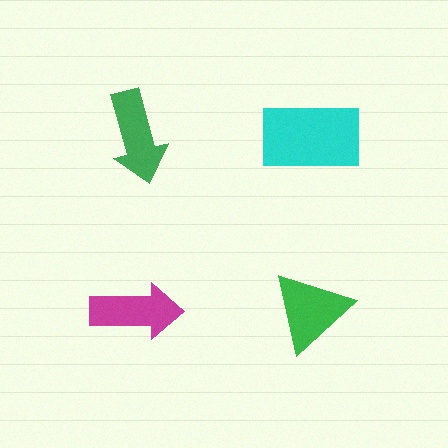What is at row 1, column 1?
A green arrow.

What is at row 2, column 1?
A magenta arrow.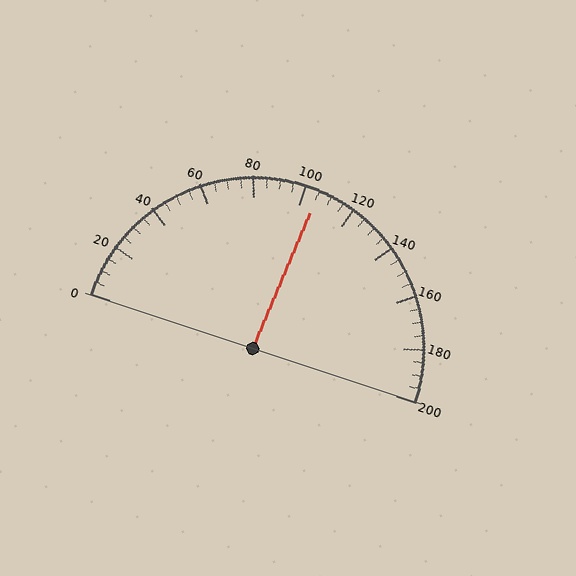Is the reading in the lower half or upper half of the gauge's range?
The reading is in the upper half of the range (0 to 200).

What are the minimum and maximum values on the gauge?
The gauge ranges from 0 to 200.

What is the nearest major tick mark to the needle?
The nearest major tick mark is 100.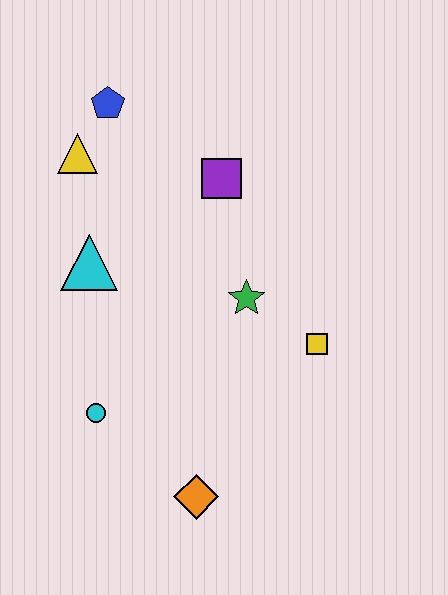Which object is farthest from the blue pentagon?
The orange diamond is farthest from the blue pentagon.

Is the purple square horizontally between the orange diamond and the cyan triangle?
No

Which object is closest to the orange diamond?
The cyan circle is closest to the orange diamond.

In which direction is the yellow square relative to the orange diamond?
The yellow square is above the orange diamond.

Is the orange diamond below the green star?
Yes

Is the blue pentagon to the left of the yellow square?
Yes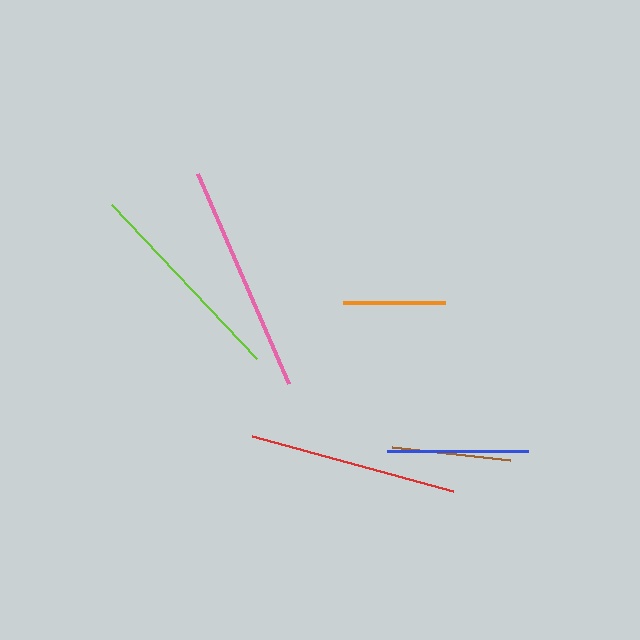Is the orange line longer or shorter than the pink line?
The pink line is longer than the orange line.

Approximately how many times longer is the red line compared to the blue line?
The red line is approximately 1.5 times the length of the blue line.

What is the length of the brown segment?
The brown segment is approximately 118 pixels long.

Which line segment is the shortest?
The orange line is the shortest at approximately 102 pixels.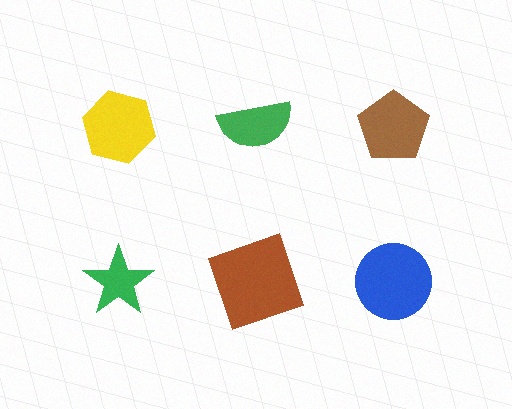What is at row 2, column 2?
A brown square.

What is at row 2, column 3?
A blue circle.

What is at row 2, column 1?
A green star.